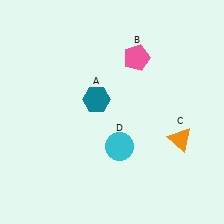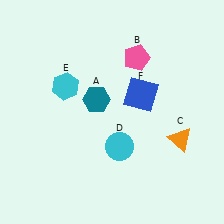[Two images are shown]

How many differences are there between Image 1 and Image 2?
There are 2 differences between the two images.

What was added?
A cyan hexagon (E), a blue square (F) were added in Image 2.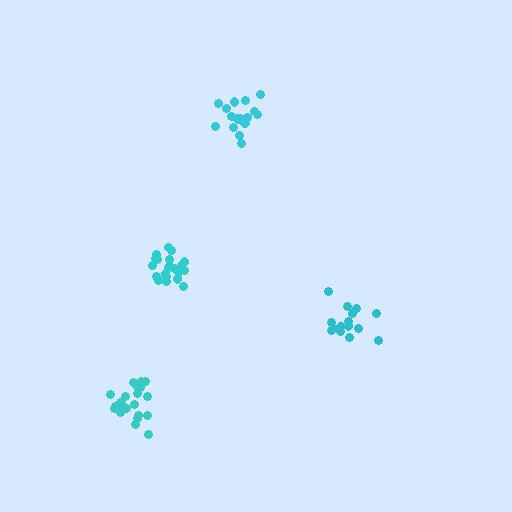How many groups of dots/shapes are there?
There are 4 groups.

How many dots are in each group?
Group 1: 16 dots, Group 2: 21 dots, Group 3: 15 dots, Group 4: 21 dots (73 total).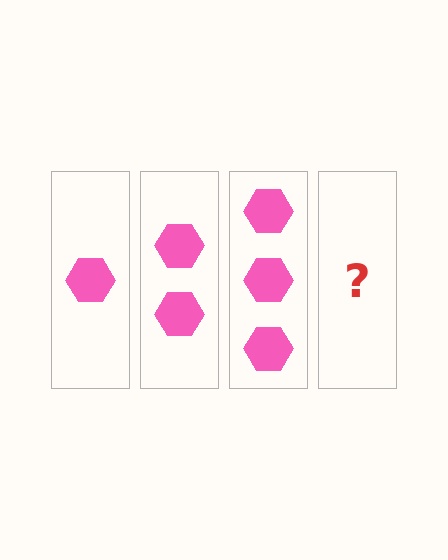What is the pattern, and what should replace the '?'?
The pattern is that each step adds one more hexagon. The '?' should be 4 hexagons.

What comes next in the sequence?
The next element should be 4 hexagons.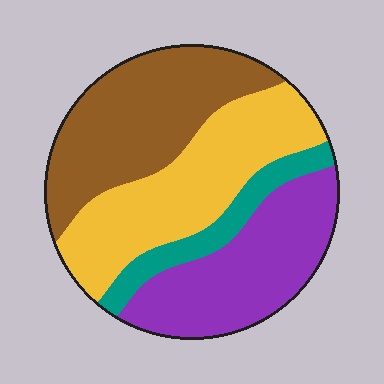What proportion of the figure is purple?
Purple covers roughly 30% of the figure.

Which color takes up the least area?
Teal, at roughly 10%.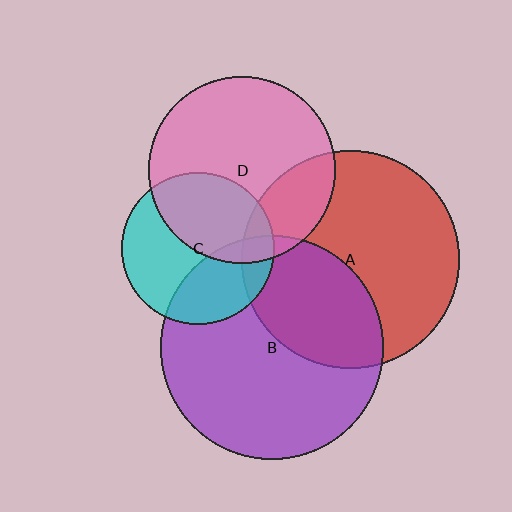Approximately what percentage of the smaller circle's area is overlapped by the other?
Approximately 20%.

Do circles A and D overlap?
Yes.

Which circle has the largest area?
Circle B (purple).